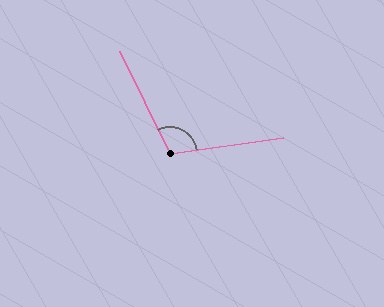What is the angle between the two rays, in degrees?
Approximately 107 degrees.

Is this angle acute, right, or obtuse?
It is obtuse.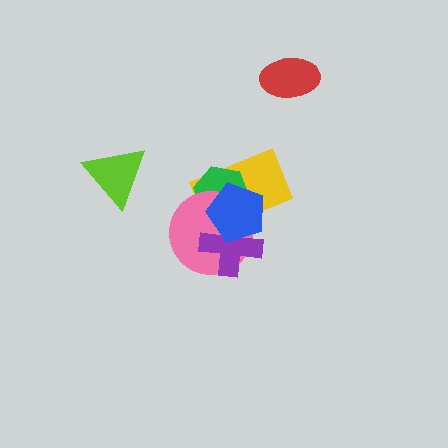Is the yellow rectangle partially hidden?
Yes, it is partially covered by another shape.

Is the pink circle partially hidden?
Yes, it is partially covered by another shape.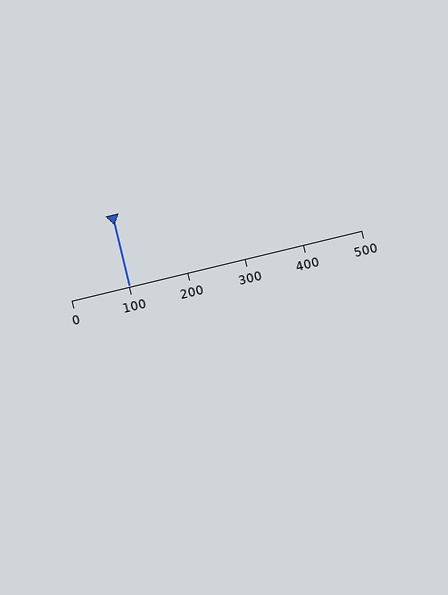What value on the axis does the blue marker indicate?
The marker indicates approximately 100.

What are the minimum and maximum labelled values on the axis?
The axis runs from 0 to 500.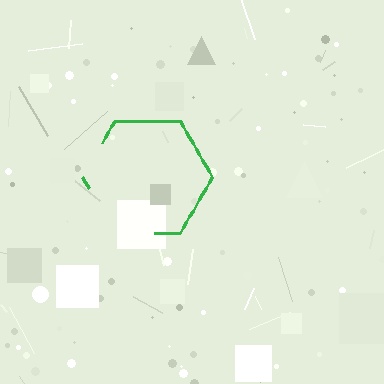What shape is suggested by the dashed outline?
The dashed outline suggests a hexagon.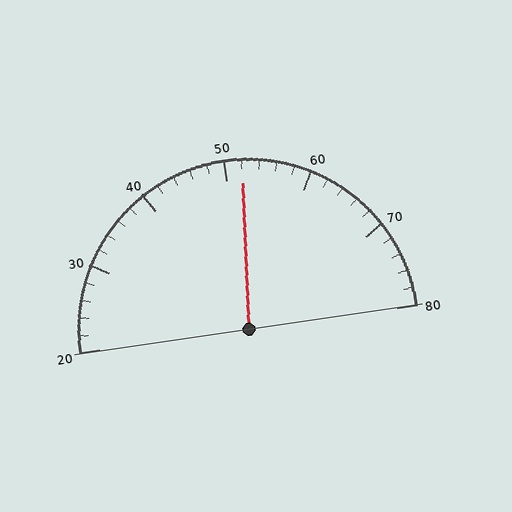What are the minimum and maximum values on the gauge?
The gauge ranges from 20 to 80.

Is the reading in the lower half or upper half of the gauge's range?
The reading is in the upper half of the range (20 to 80).